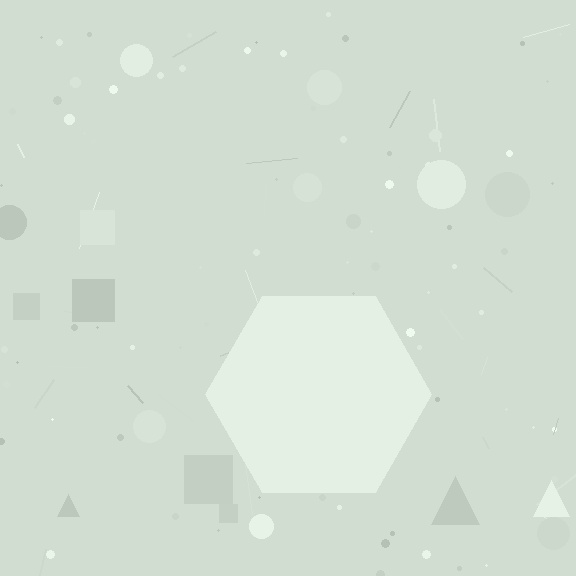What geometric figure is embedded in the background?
A hexagon is embedded in the background.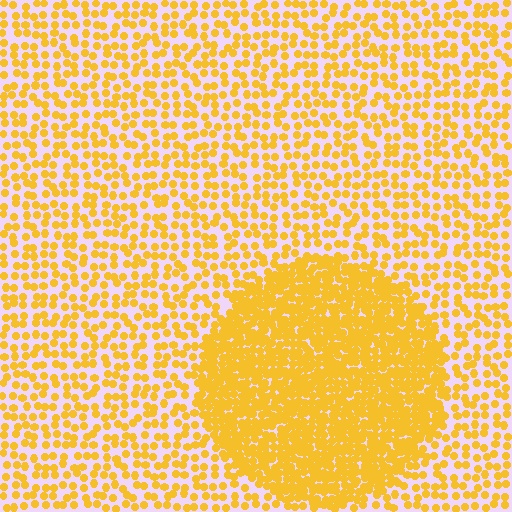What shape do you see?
I see a circle.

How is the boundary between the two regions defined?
The boundary is defined by a change in element density (approximately 2.4x ratio). All elements are the same color, size, and shape.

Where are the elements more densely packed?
The elements are more densely packed inside the circle boundary.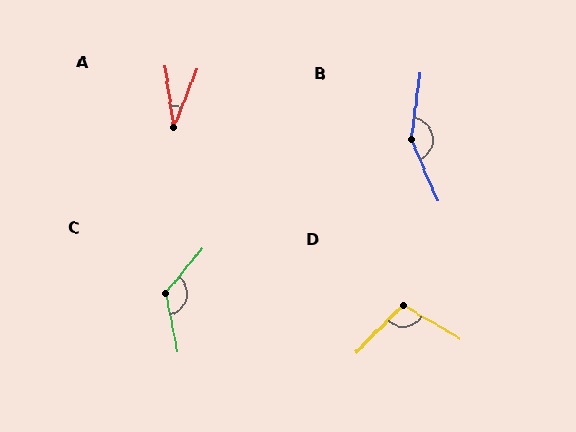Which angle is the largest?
B, at approximately 149 degrees.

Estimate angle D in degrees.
Approximately 104 degrees.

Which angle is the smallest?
A, at approximately 29 degrees.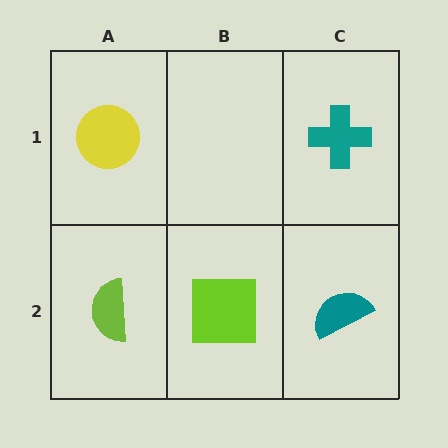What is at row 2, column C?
A teal semicircle.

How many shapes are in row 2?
3 shapes.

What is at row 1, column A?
A yellow circle.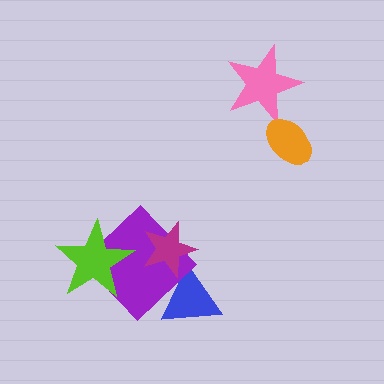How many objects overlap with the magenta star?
2 objects overlap with the magenta star.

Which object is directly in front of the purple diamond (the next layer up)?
The magenta star is directly in front of the purple diamond.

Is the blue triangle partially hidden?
Yes, it is partially covered by another shape.